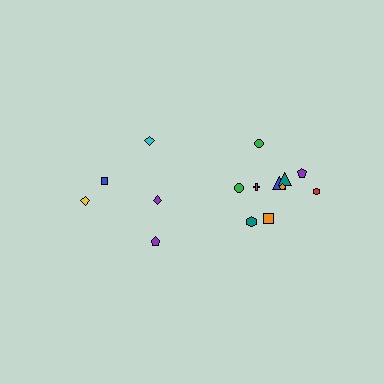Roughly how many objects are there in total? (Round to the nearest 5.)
Roughly 15 objects in total.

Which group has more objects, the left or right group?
The right group.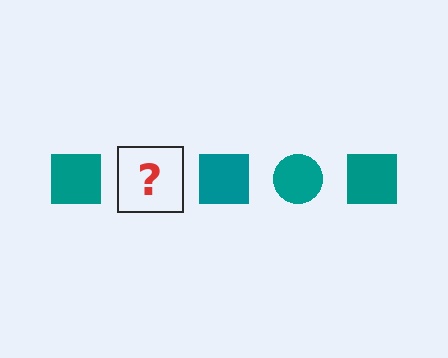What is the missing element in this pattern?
The missing element is a teal circle.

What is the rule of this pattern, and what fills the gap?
The rule is that the pattern cycles through square, circle shapes in teal. The gap should be filled with a teal circle.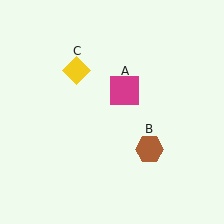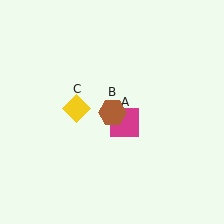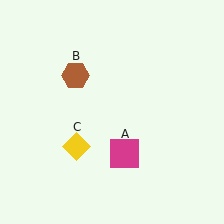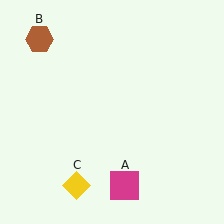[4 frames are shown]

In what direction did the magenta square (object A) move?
The magenta square (object A) moved down.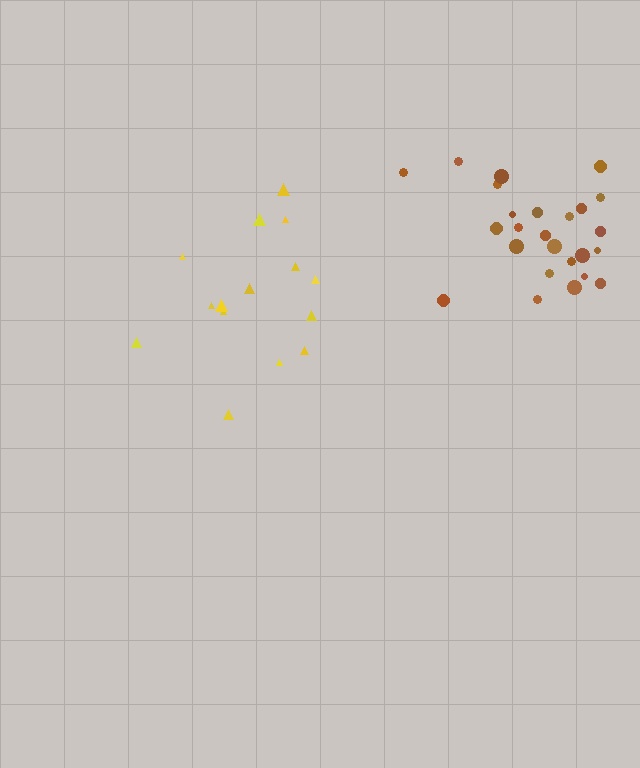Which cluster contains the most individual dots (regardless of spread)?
Brown (25).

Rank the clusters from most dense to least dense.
brown, yellow.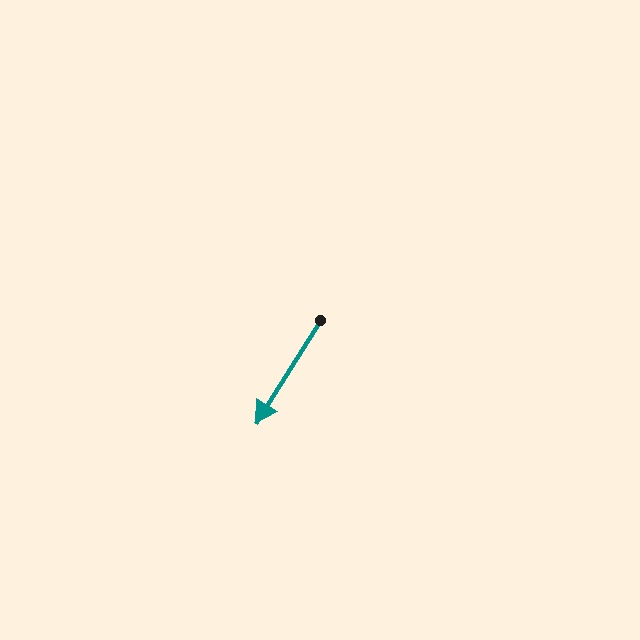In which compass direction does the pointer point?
Southwest.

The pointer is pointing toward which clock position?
Roughly 7 o'clock.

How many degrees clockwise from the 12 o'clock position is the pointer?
Approximately 212 degrees.